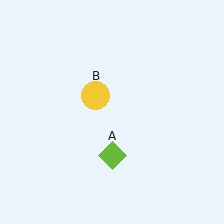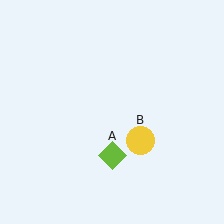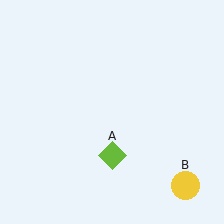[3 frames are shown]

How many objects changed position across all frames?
1 object changed position: yellow circle (object B).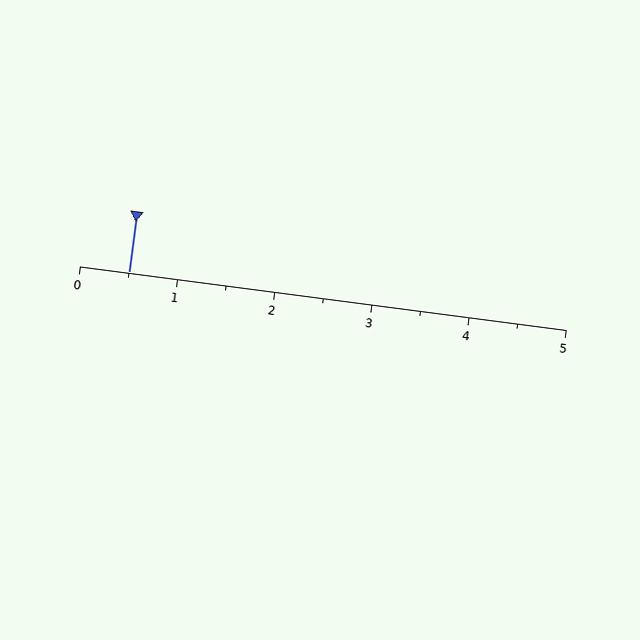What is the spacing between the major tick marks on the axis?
The major ticks are spaced 1 apart.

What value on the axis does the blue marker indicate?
The marker indicates approximately 0.5.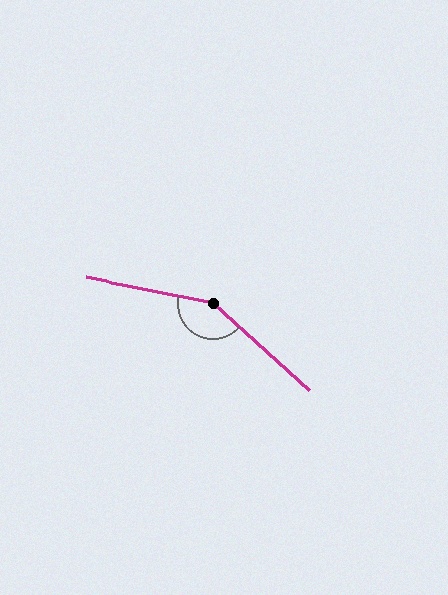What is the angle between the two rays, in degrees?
Approximately 149 degrees.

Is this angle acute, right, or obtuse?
It is obtuse.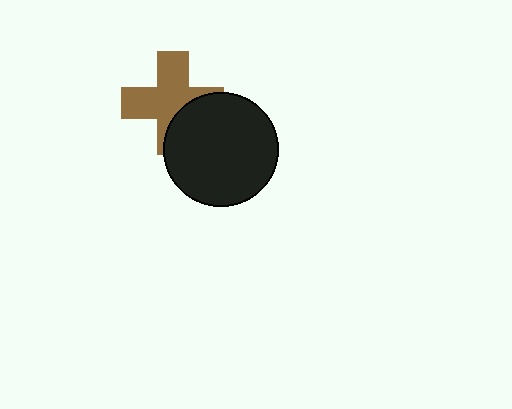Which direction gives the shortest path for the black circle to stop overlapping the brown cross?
Moving toward the lower-right gives the shortest separation.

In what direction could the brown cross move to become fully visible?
The brown cross could move toward the upper-left. That would shift it out from behind the black circle entirely.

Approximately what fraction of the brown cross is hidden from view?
Roughly 34% of the brown cross is hidden behind the black circle.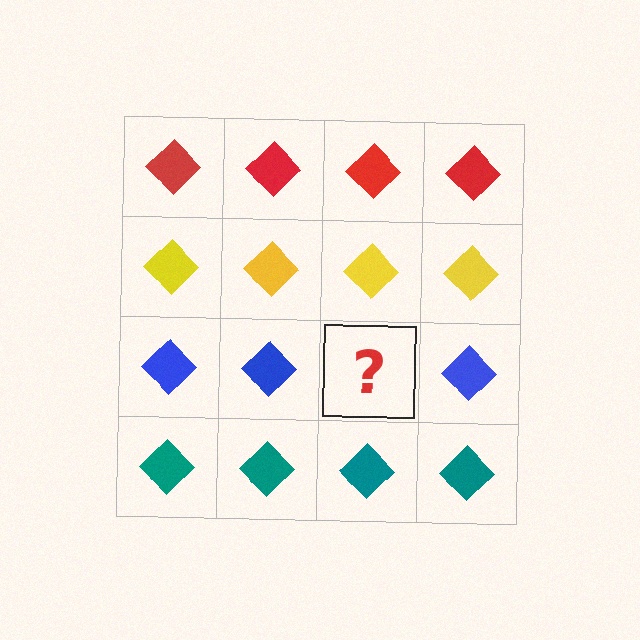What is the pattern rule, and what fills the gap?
The rule is that each row has a consistent color. The gap should be filled with a blue diamond.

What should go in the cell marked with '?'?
The missing cell should contain a blue diamond.